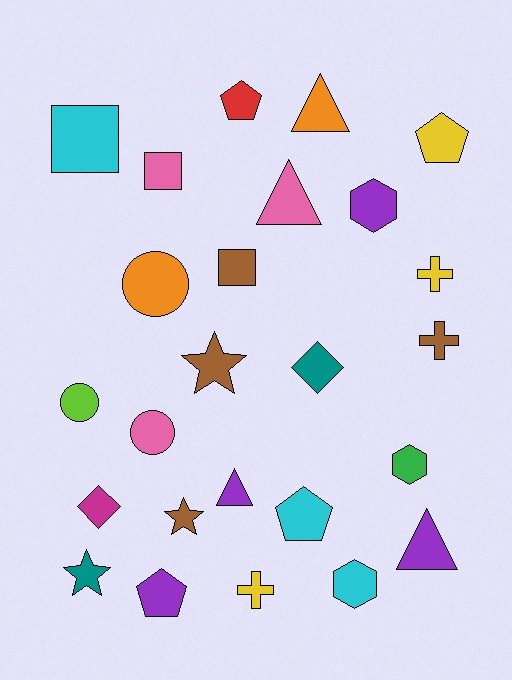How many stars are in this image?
There are 3 stars.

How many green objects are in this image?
There is 1 green object.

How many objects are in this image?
There are 25 objects.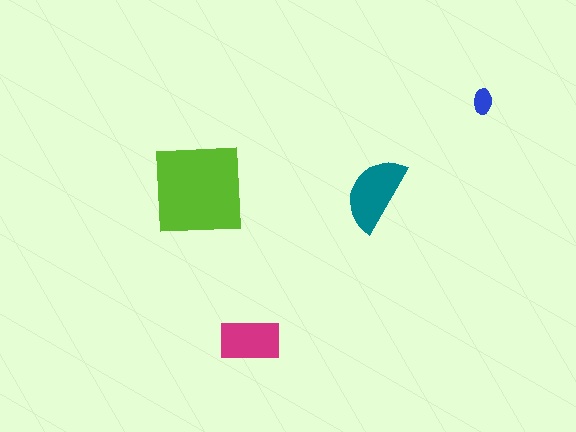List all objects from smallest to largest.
The blue ellipse, the magenta rectangle, the teal semicircle, the lime square.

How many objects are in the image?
There are 4 objects in the image.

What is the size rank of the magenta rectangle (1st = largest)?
3rd.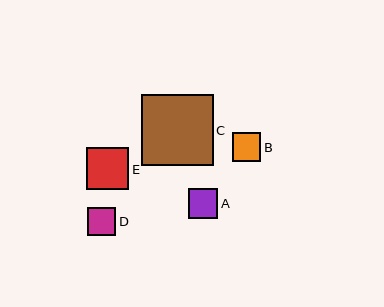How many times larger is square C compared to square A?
Square C is approximately 2.4 times the size of square A.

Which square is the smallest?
Square D is the smallest with a size of approximately 28 pixels.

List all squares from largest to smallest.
From largest to smallest: C, E, A, B, D.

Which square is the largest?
Square C is the largest with a size of approximately 72 pixels.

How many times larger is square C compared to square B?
Square C is approximately 2.5 times the size of square B.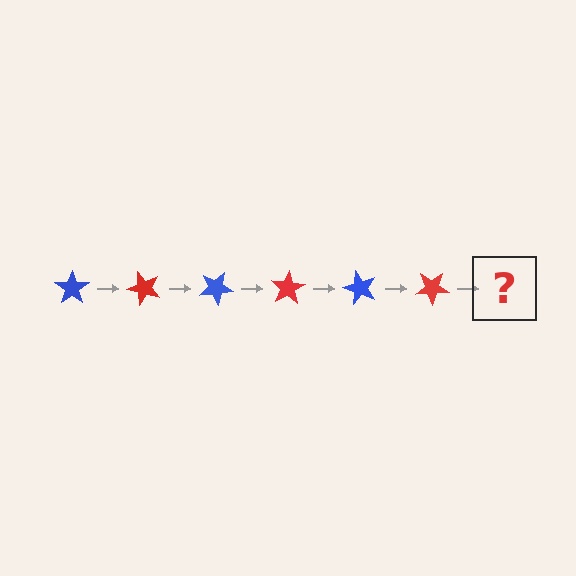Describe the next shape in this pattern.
It should be a blue star, rotated 300 degrees from the start.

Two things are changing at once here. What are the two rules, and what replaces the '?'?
The two rules are that it rotates 50 degrees each step and the color cycles through blue and red. The '?' should be a blue star, rotated 300 degrees from the start.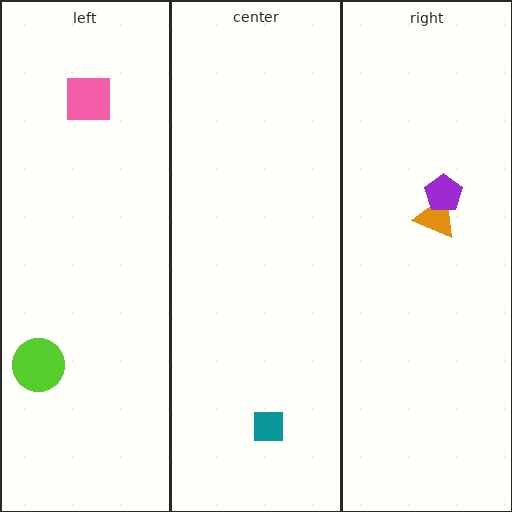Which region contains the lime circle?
The left region.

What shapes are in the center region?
The teal square.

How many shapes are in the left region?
2.